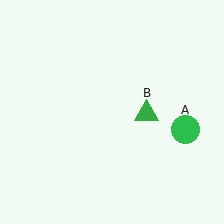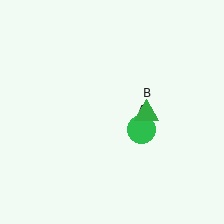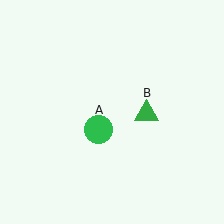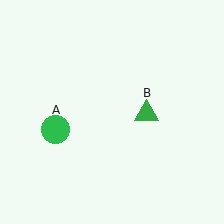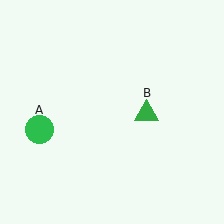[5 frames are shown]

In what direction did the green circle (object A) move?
The green circle (object A) moved left.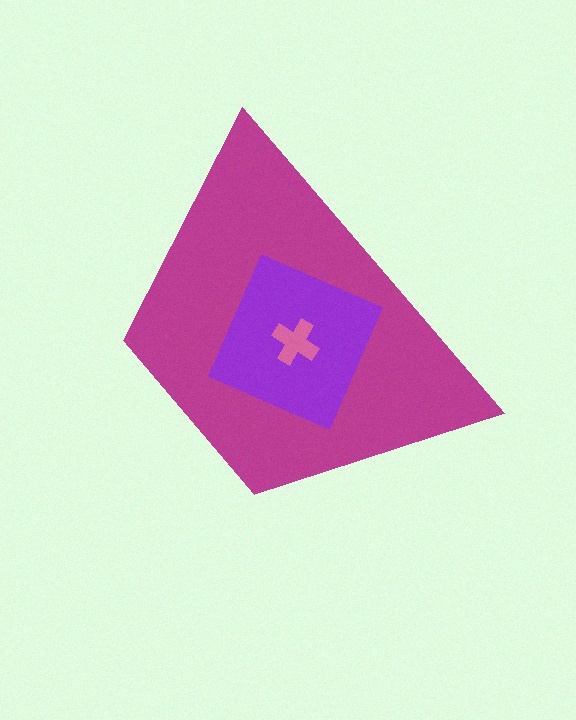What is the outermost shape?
The magenta trapezoid.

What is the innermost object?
The pink cross.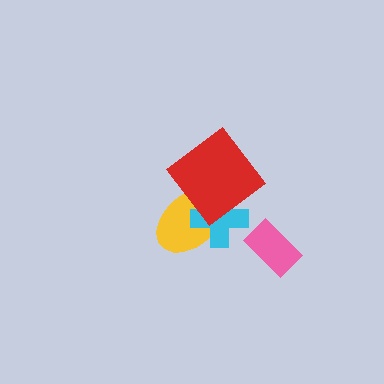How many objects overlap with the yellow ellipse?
2 objects overlap with the yellow ellipse.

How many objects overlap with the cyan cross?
2 objects overlap with the cyan cross.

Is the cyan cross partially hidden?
Yes, it is partially covered by another shape.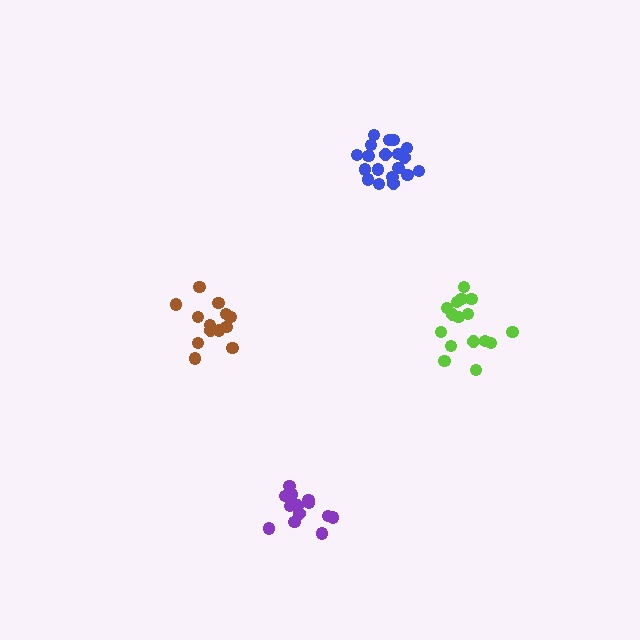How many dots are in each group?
Group 1: 19 dots, Group 2: 13 dots, Group 3: 13 dots, Group 4: 16 dots (61 total).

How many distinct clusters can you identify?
There are 4 distinct clusters.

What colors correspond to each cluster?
The clusters are colored: blue, brown, purple, lime.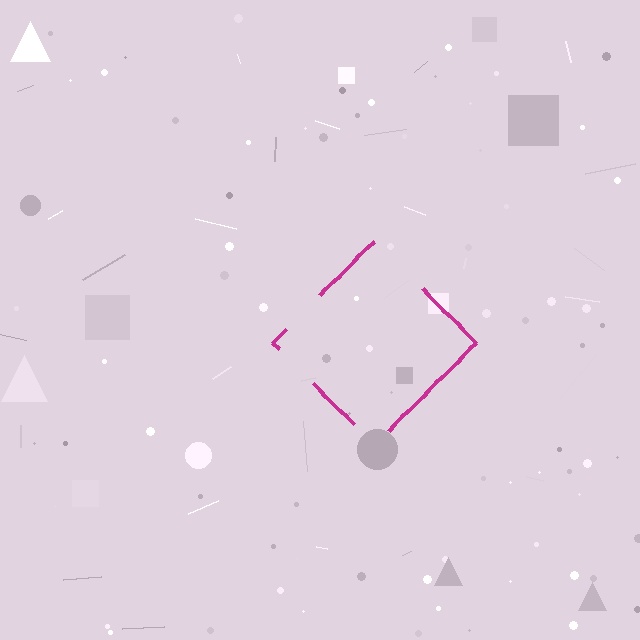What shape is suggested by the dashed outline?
The dashed outline suggests a diamond.